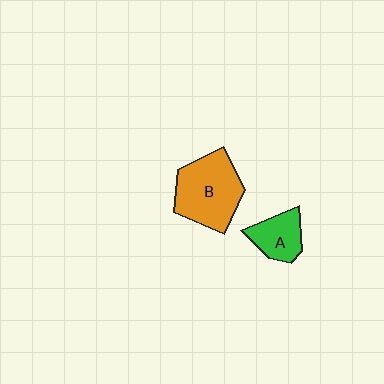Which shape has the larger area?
Shape B (orange).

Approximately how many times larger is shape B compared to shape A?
Approximately 2.0 times.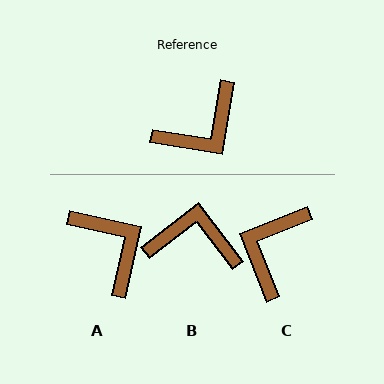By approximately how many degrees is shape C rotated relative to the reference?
Approximately 149 degrees clockwise.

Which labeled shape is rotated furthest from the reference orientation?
C, about 149 degrees away.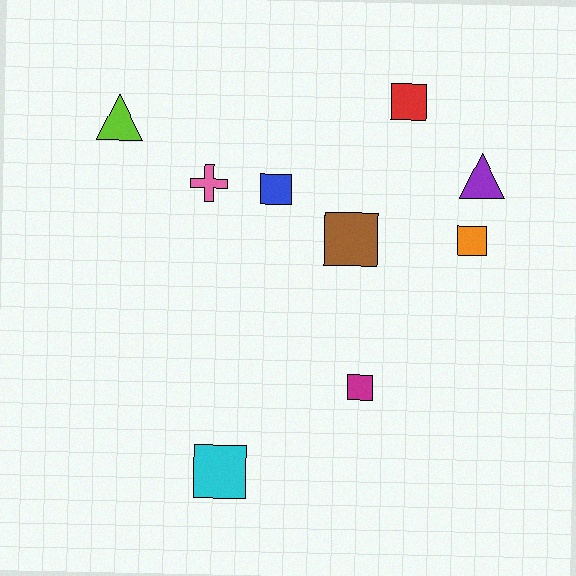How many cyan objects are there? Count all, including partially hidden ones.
There is 1 cyan object.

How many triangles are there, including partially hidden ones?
There are 2 triangles.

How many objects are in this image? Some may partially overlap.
There are 9 objects.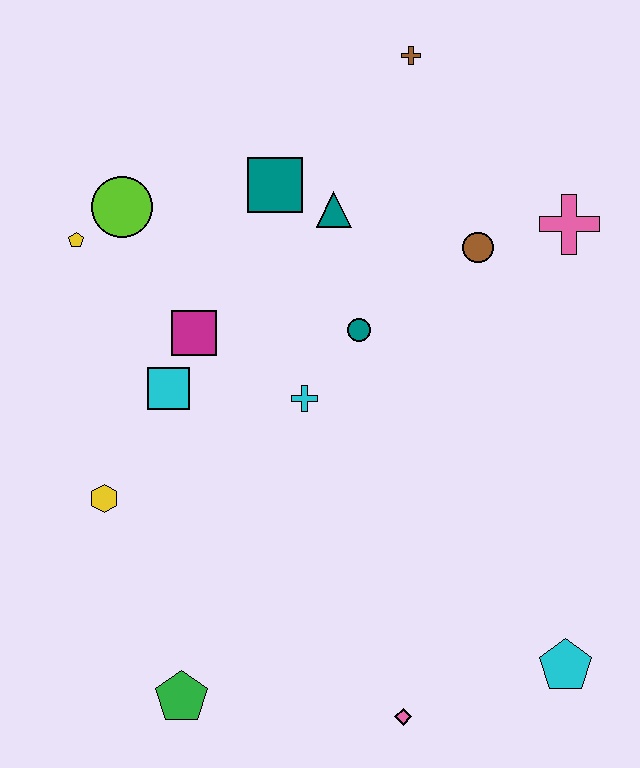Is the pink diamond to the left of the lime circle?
No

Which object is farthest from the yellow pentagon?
The cyan pentagon is farthest from the yellow pentagon.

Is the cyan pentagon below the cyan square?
Yes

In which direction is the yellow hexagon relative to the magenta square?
The yellow hexagon is below the magenta square.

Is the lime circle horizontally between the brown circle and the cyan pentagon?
No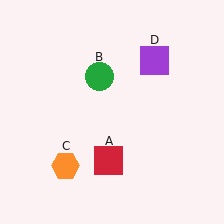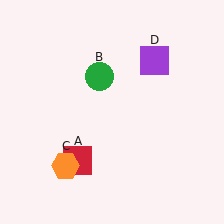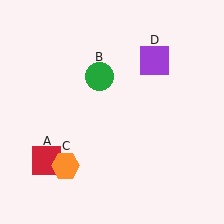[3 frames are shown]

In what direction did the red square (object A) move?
The red square (object A) moved left.